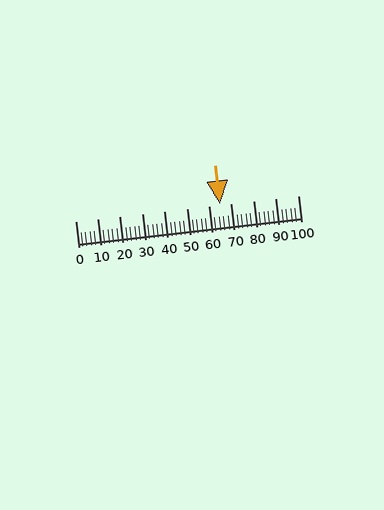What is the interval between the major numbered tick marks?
The major tick marks are spaced 10 units apart.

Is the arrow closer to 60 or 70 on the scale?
The arrow is closer to 70.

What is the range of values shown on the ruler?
The ruler shows values from 0 to 100.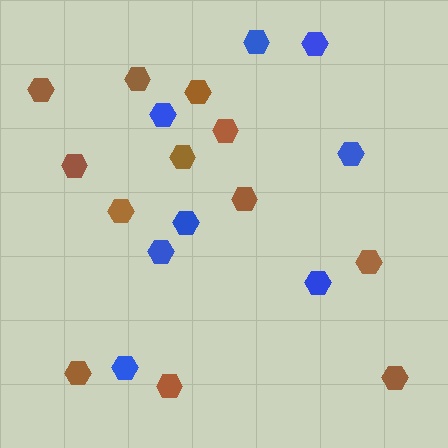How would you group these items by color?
There are 2 groups: one group of brown hexagons (12) and one group of blue hexagons (8).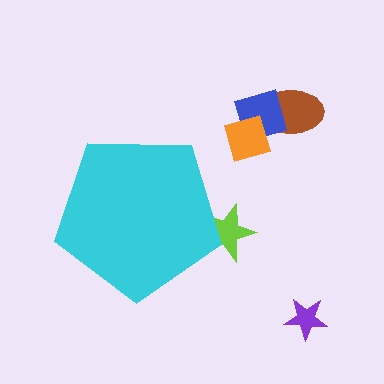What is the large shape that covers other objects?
A cyan pentagon.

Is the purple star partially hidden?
No, the purple star is fully visible.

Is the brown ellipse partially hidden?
No, the brown ellipse is fully visible.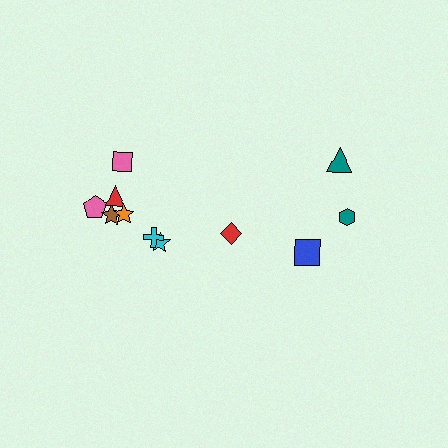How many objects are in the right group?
There are 4 objects.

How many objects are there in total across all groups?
There are 11 objects.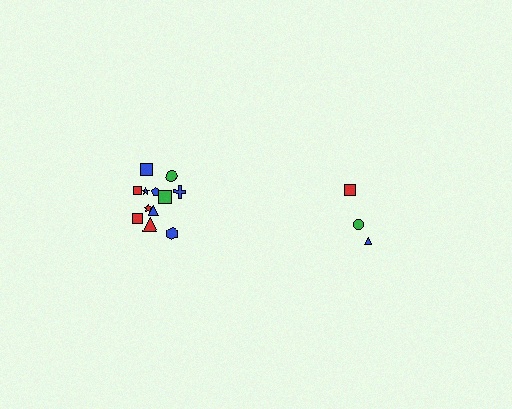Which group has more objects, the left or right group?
The left group.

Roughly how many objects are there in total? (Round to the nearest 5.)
Roughly 15 objects in total.